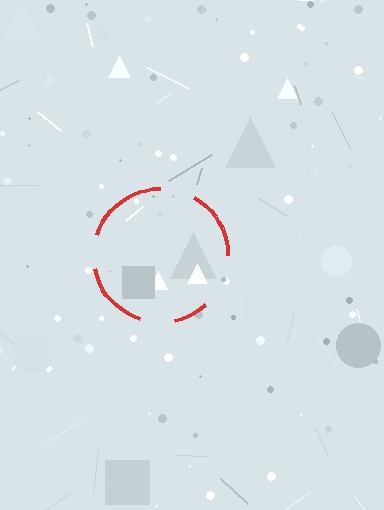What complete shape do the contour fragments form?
The contour fragments form a circle.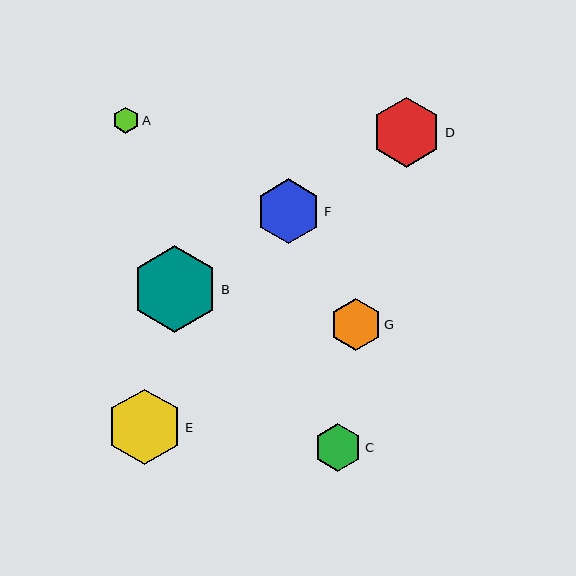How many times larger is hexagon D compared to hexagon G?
Hexagon D is approximately 1.4 times the size of hexagon G.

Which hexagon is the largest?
Hexagon B is the largest with a size of approximately 87 pixels.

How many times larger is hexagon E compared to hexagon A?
Hexagon E is approximately 2.9 times the size of hexagon A.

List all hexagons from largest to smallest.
From largest to smallest: B, E, D, F, G, C, A.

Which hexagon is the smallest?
Hexagon A is the smallest with a size of approximately 26 pixels.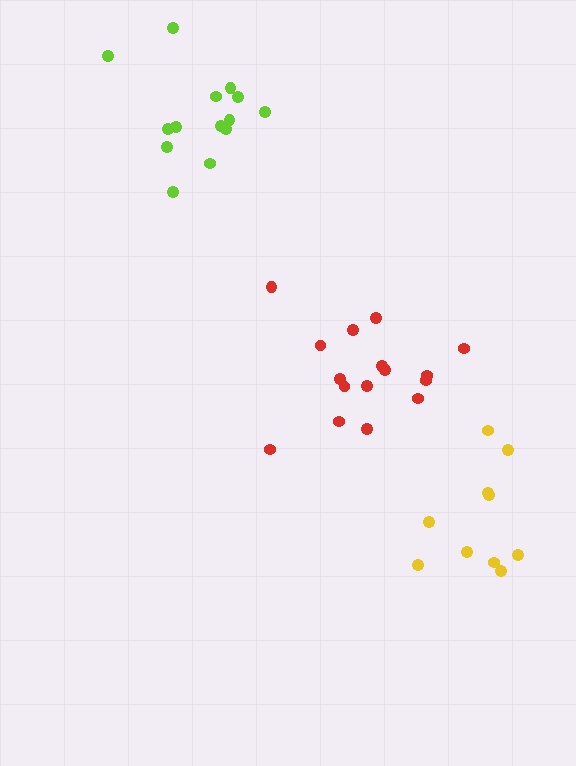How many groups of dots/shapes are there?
There are 3 groups.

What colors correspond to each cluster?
The clusters are colored: red, yellow, lime.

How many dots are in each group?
Group 1: 16 dots, Group 2: 10 dots, Group 3: 14 dots (40 total).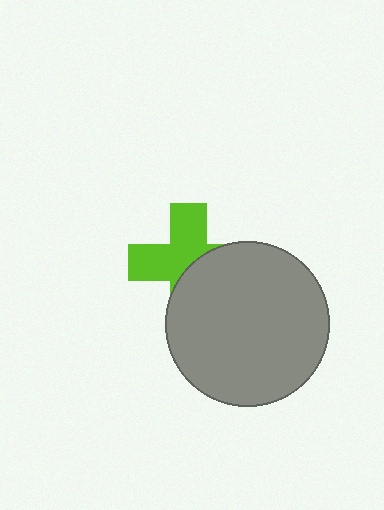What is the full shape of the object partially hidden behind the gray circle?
The partially hidden object is a lime cross.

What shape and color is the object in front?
The object in front is a gray circle.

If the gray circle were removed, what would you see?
You would see the complete lime cross.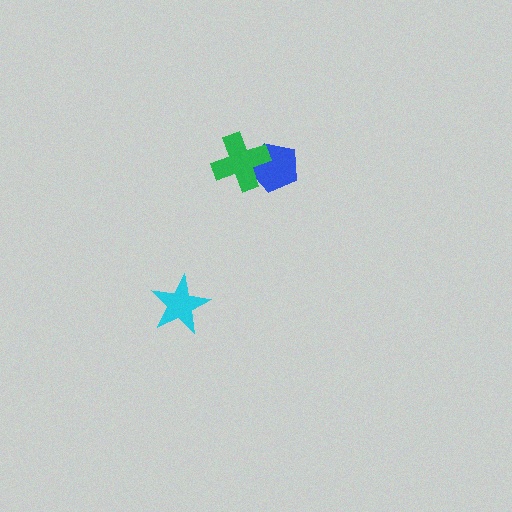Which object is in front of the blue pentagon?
The green cross is in front of the blue pentagon.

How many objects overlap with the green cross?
1 object overlaps with the green cross.